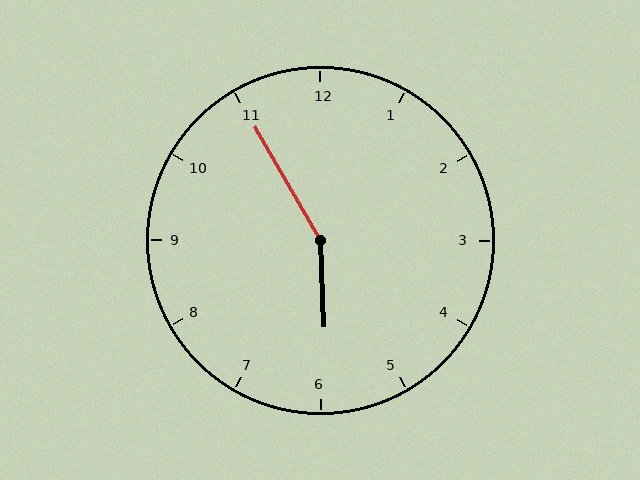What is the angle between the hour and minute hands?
Approximately 152 degrees.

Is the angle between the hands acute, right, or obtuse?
It is obtuse.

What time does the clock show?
5:55.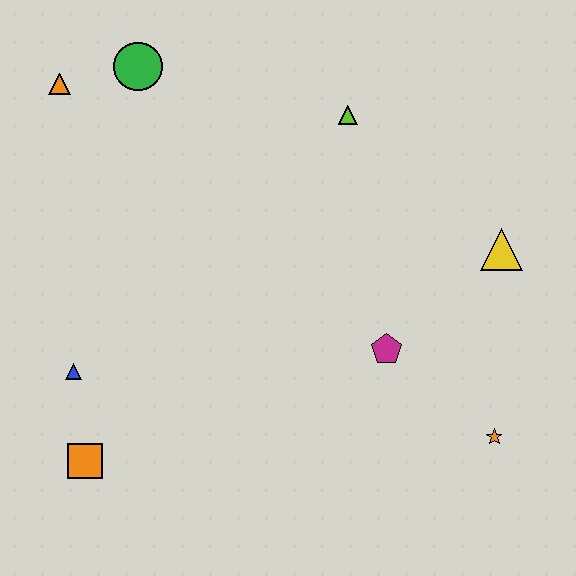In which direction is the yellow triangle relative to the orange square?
The yellow triangle is to the right of the orange square.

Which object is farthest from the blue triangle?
The yellow triangle is farthest from the blue triangle.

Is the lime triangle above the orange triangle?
No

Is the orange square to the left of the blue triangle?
No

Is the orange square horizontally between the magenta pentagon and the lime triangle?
No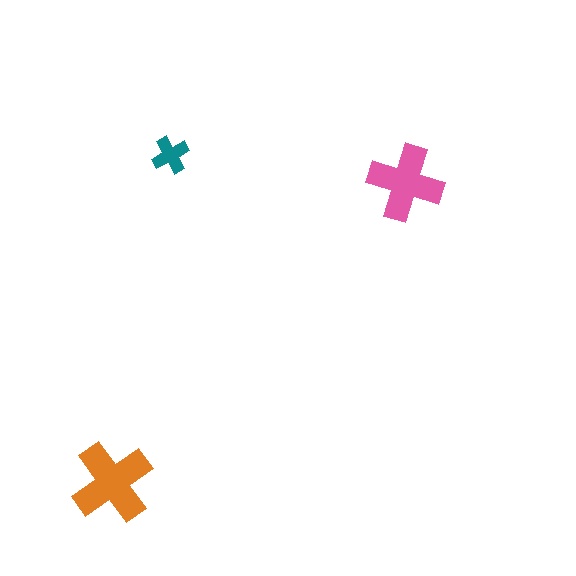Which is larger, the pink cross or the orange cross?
The orange one.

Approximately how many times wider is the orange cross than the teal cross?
About 2 times wider.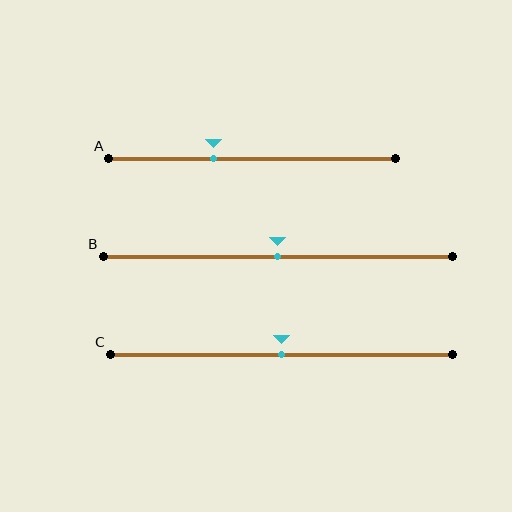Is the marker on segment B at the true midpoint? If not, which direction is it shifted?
Yes, the marker on segment B is at the true midpoint.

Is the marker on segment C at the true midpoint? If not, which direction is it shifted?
Yes, the marker on segment C is at the true midpoint.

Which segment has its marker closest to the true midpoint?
Segment B has its marker closest to the true midpoint.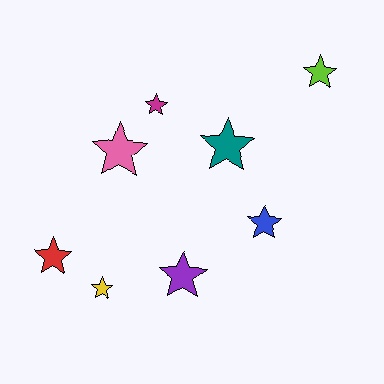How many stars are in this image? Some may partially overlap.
There are 8 stars.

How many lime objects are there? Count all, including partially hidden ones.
There is 1 lime object.